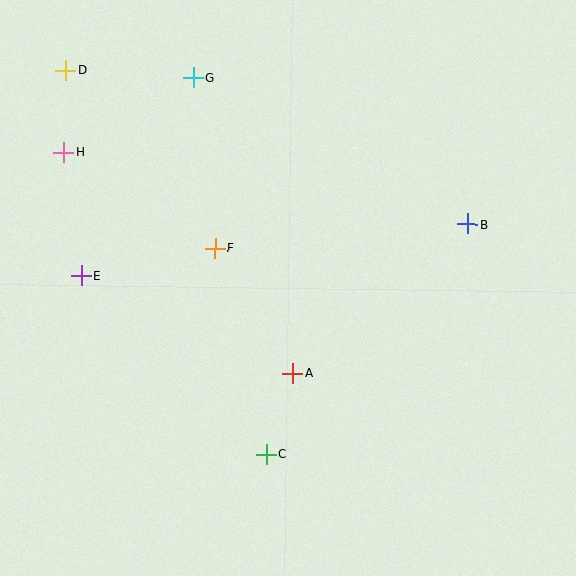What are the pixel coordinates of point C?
Point C is at (266, 454).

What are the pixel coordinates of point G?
Point G is at (193, 78).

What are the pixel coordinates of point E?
Point E is at (82, 276).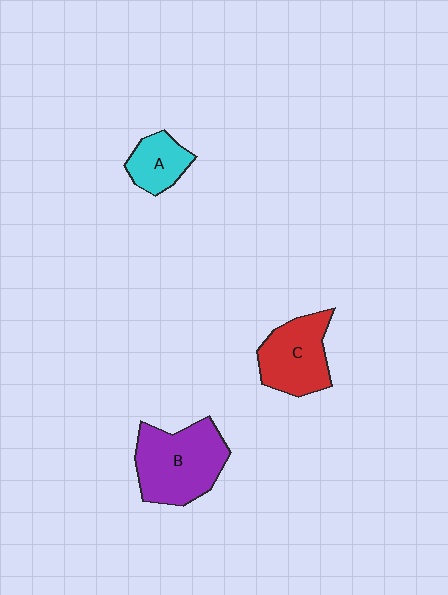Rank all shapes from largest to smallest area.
From largest to smallest: B (purple), C (red), A (cyan).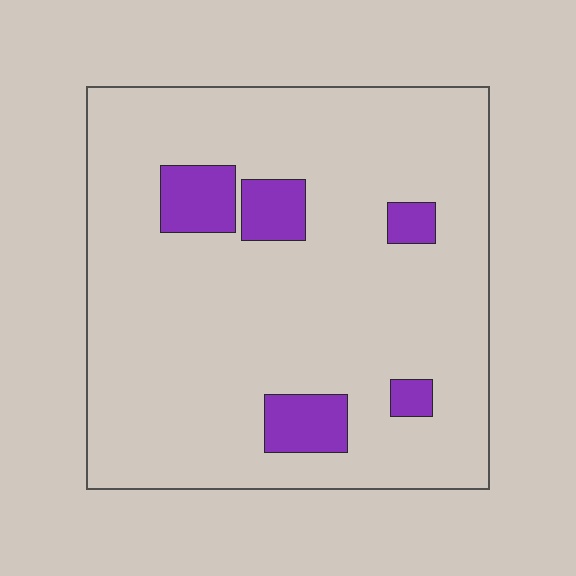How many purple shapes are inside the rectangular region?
5.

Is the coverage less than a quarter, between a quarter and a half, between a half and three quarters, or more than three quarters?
Less than a quarter.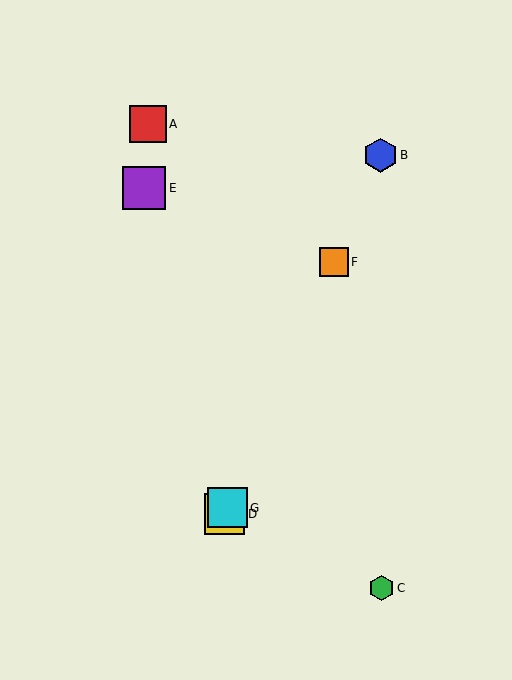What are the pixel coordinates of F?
Object F is at (334, 262).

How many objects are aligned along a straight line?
4 objects (B, D, F, G) are aligned along a straight line.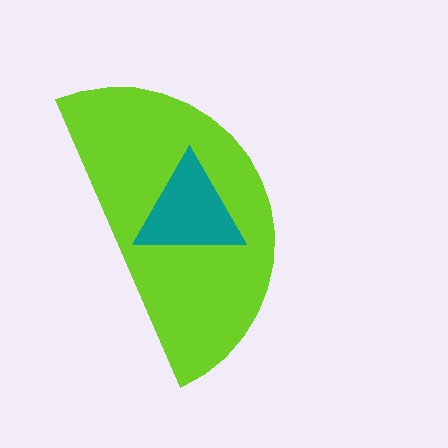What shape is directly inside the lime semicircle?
The teal triangle.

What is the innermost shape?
The teal triangle.